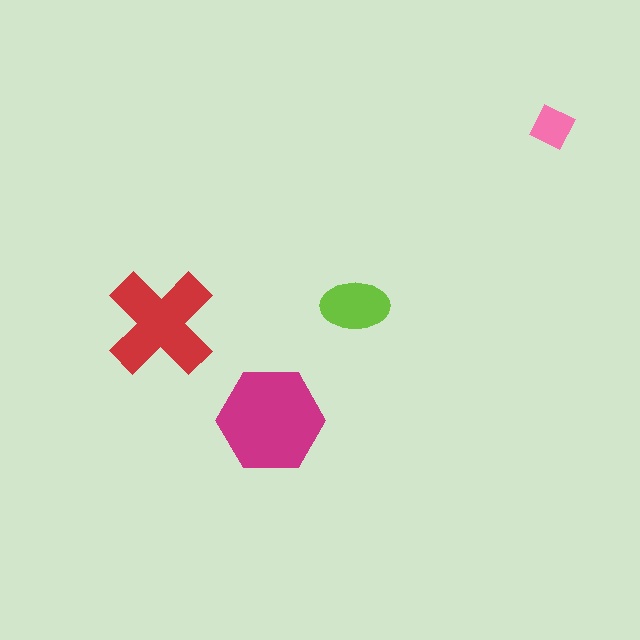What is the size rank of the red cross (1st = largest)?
2nd.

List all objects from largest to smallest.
The magenta hexagon, the red cross, the lime ellipse, the pink square.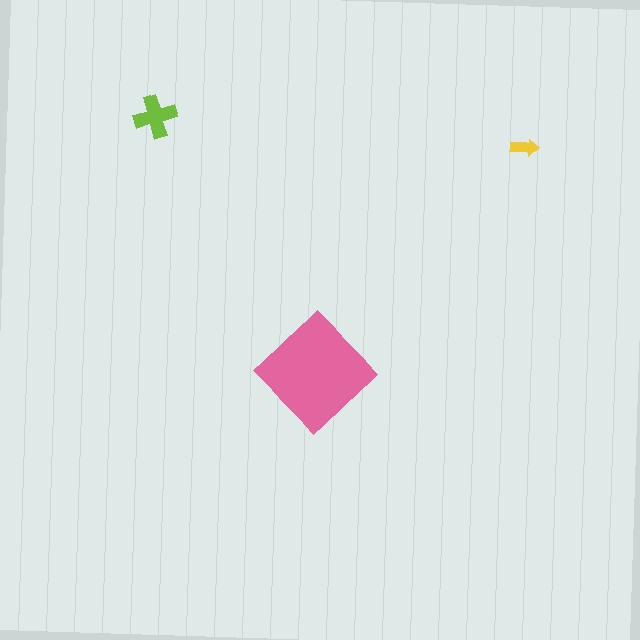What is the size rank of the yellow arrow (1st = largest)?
3rd.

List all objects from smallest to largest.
The yellow arrow, the lime cross, the pink diamond.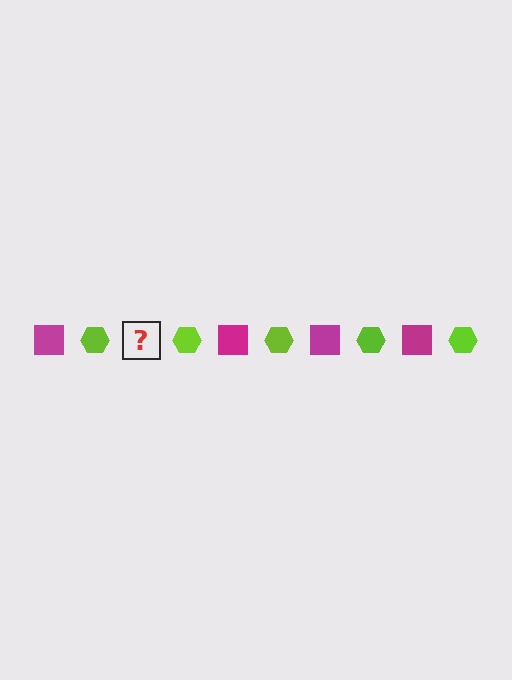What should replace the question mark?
The question mark should be replaced with a magenta square.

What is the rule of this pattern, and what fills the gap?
The rule is that the pattern alternates between magenta square and lime hexagon. The gap should be filled with a magenta square.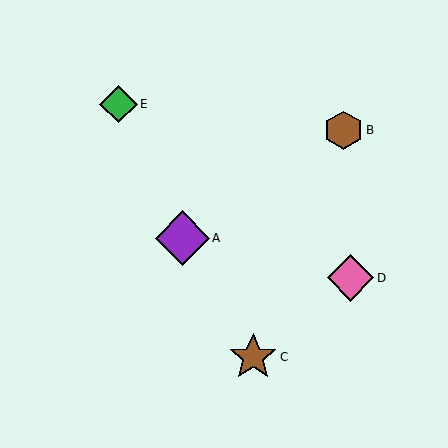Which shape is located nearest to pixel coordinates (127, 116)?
The green diamond (labeled E) at (118, 104) is nearest to that location.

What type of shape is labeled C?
Shape C is a brown star.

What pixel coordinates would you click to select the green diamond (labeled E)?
Click at (118, 104) to select the green diamond E.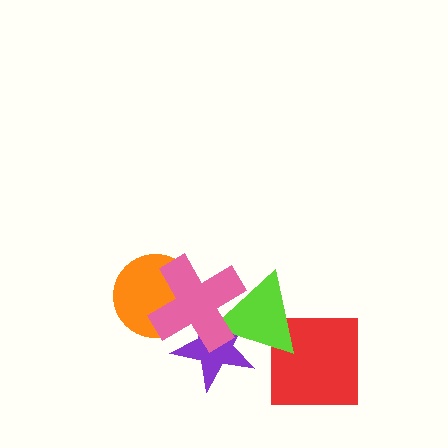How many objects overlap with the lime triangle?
3 objects overlap with the lime triangle.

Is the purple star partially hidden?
Yes, it is partially covered by another shape.